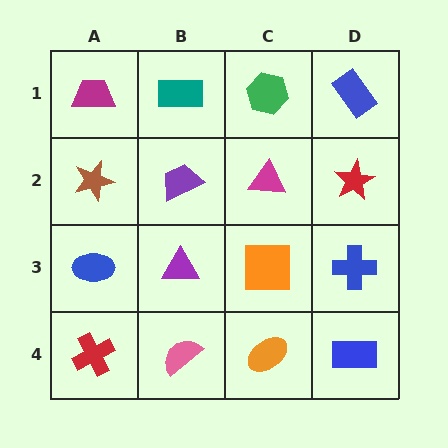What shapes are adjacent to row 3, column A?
A brown star (row 2, column A), a red cross (row 4, column A), a purple triangle (row 3, column B).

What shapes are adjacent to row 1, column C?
A magenta triangle (row 2, column C), a teal rectangle (row 1, column B), a blue rectangle (row 1, column D).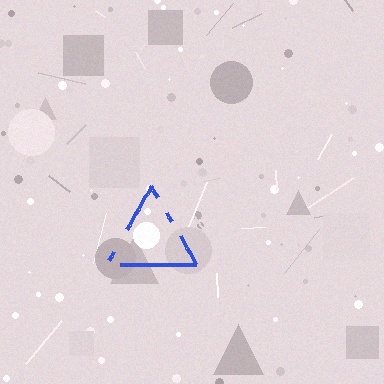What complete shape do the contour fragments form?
The contour fragments form a triangle.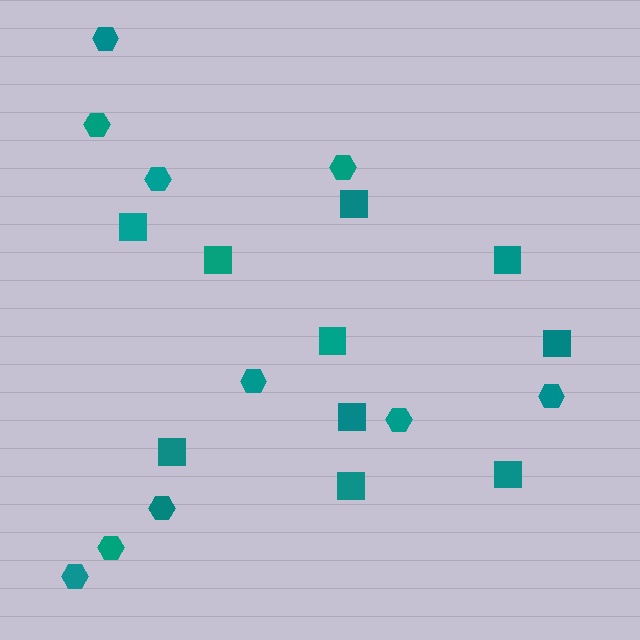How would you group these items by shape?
There are 2 groups: one group of hexagons (10) and one group of squares (10).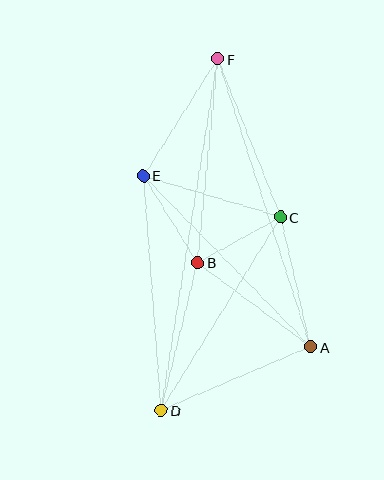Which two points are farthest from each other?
Points D and F are farthest from each other.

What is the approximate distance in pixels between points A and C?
The distance between A and C is approximately 133 pixels.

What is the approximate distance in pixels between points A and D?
The distance between A and D is approximately 162 pixels.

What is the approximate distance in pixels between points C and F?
The distance between C and F is approximately 170 pixels.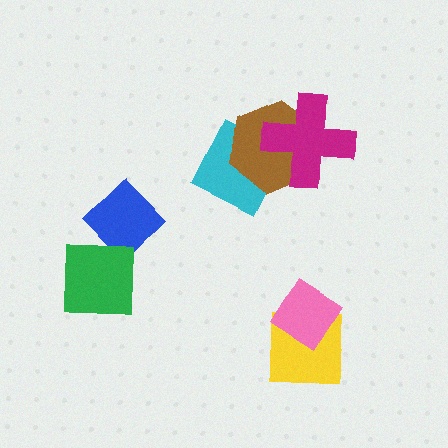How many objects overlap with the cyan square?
2 objects overlap with the cyan square.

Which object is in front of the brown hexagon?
The magenta cross is in front of the brown hexagon.